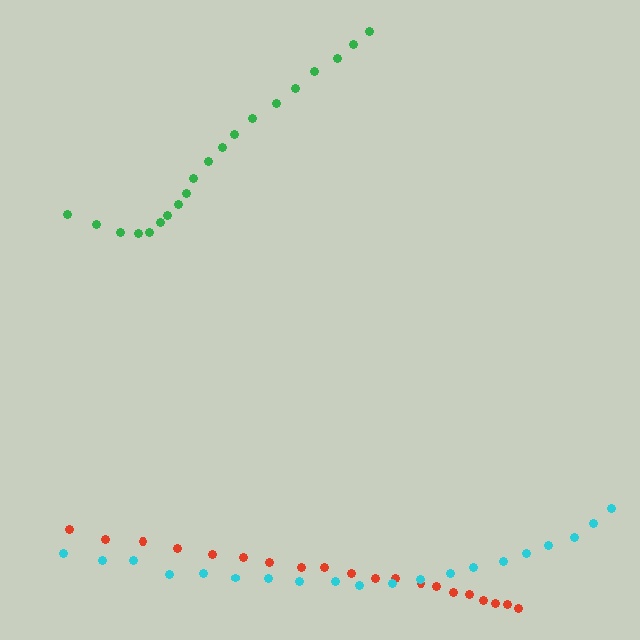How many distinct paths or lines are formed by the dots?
There are 3 distinct paths.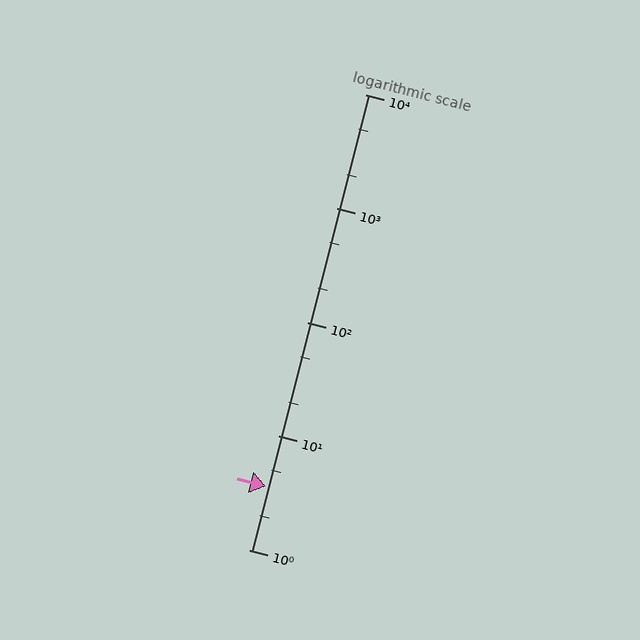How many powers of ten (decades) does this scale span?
The scale spans 4 decades, from 1 to 10000.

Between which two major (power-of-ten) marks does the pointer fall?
The pointer is between 1 and 10.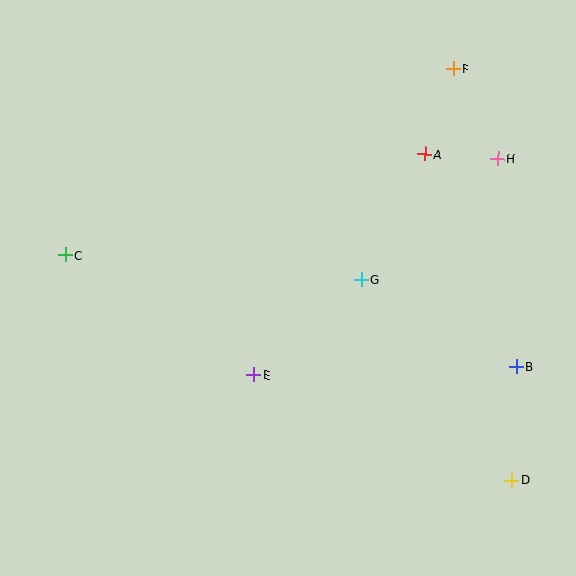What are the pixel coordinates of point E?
Point E is at (254, 375).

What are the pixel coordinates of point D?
Point D is at (512, 480).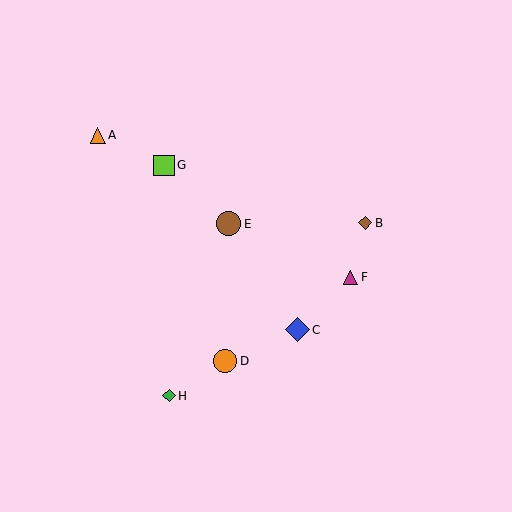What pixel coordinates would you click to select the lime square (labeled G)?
Click at (164, 165) to select the lime square G.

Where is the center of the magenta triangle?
The center of the magenta triangle is at (351, 277).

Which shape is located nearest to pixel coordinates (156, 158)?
The lime square (labeled G) at (164, 165) is nearest to that location.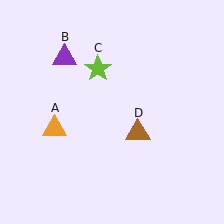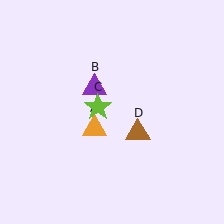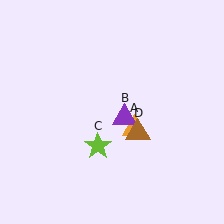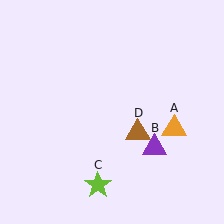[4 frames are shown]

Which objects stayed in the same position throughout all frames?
Brown triangle (object D) remained stationary.